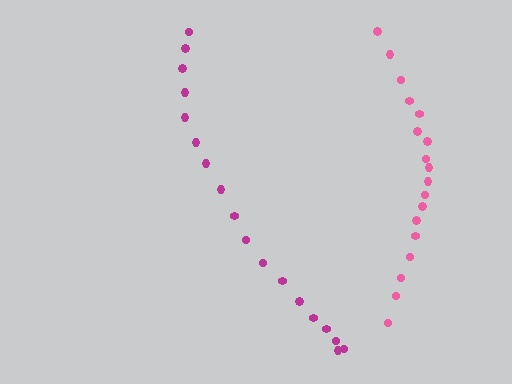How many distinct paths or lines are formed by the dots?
There are 2 distinct paths.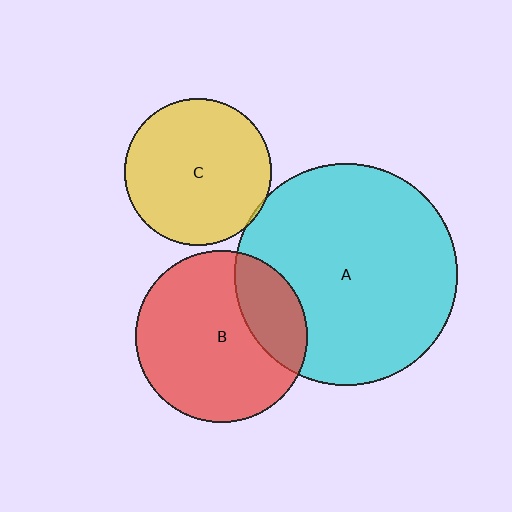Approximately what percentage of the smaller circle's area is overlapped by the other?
Approximately 25%.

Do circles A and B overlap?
Yes.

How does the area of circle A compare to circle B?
Approximately 1.7 times.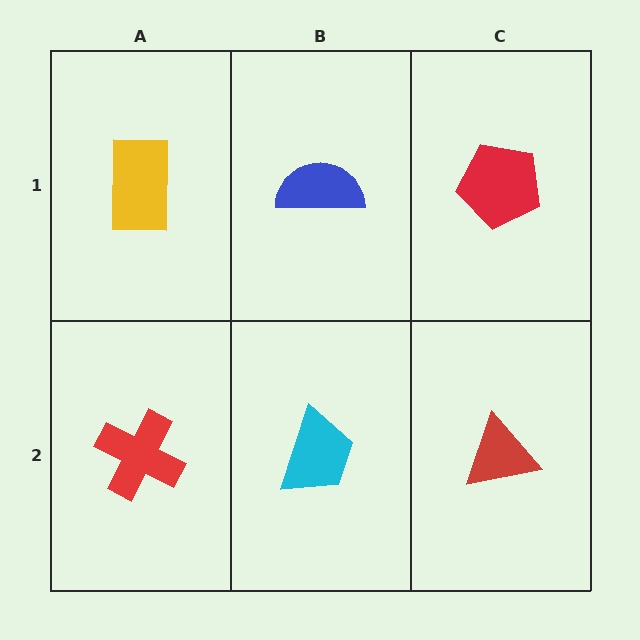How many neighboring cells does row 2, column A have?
2.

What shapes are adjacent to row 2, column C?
A red pentagon (row 1, column C), a cyan trapezoid (row 2, column B).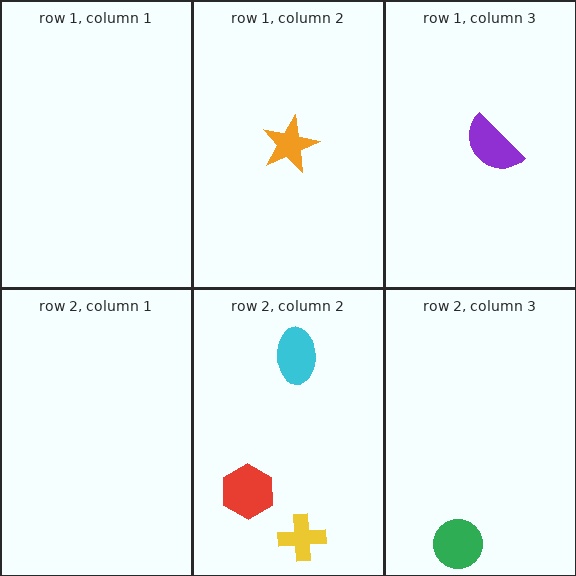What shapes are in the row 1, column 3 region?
The purple semicircle.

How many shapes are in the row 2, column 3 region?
1.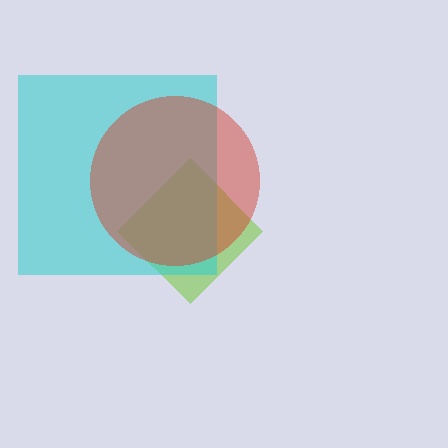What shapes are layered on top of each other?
The layered shapes are: a lime diamond, a cyan square, a red circle.